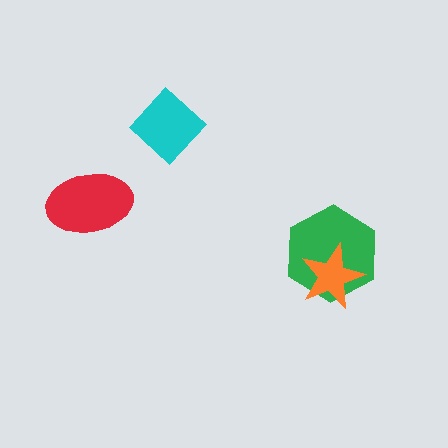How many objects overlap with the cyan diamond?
0 objects overlap with the cyan diamond.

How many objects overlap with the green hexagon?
1 object overlaps with the green hexagon.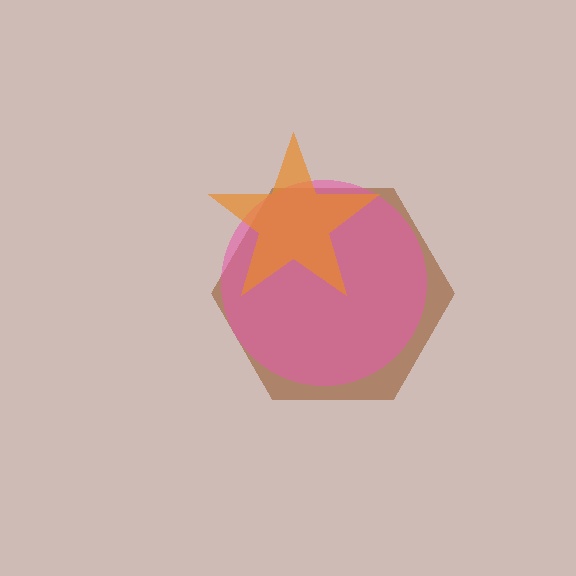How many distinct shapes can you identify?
There are 3 distinct shapes: a brown hexagon, a pink circle, an orange star.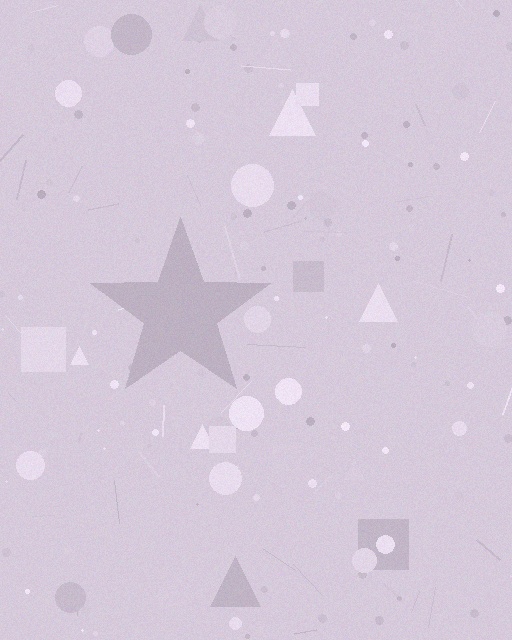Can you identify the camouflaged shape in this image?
The camouflaged shape is a star.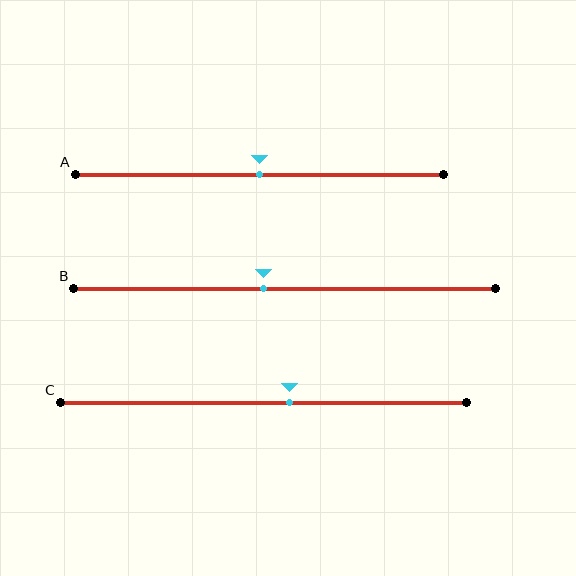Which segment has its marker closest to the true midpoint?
Segment A has its marker closest to the true midpoint.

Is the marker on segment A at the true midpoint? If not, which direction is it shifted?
Yes, the marker on segment A is at the true midpoint.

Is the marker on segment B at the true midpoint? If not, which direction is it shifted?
No, the marker on segment B is shifted to the left by about 5% of the segment length.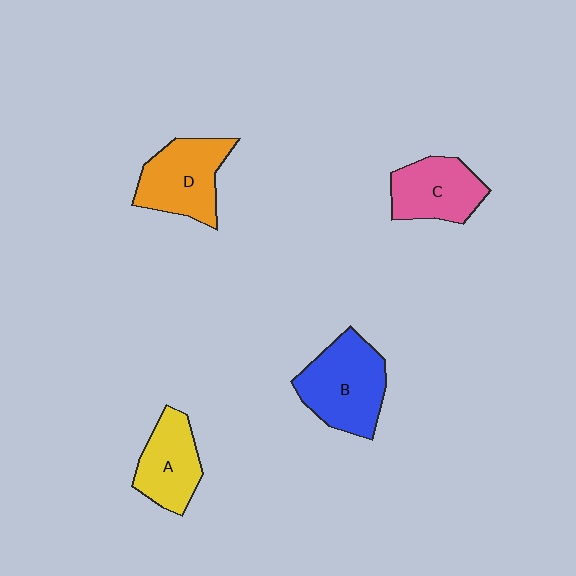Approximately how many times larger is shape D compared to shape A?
Approximately 1.2 times.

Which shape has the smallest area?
Shape A (yellow).